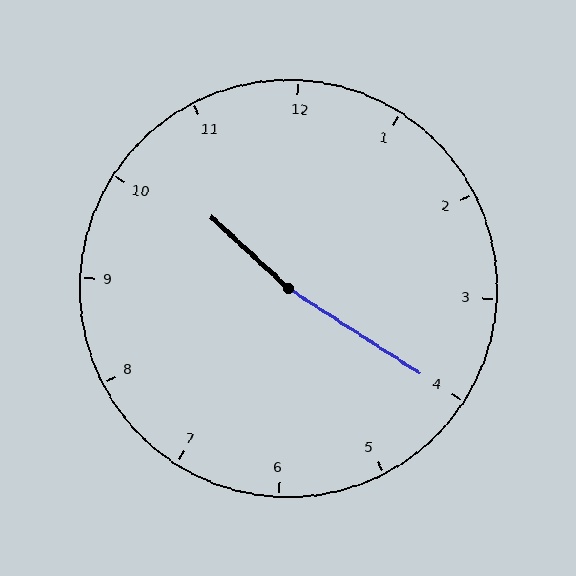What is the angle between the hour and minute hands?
Approximately 170 degrees.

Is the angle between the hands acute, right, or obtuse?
It is obtuse.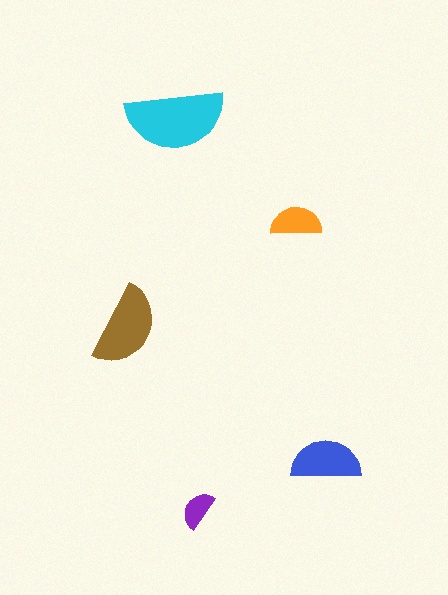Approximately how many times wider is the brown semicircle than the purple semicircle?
About 2 times wider.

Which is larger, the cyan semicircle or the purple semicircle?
The cyan one.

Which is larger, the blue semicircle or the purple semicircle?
The blue one.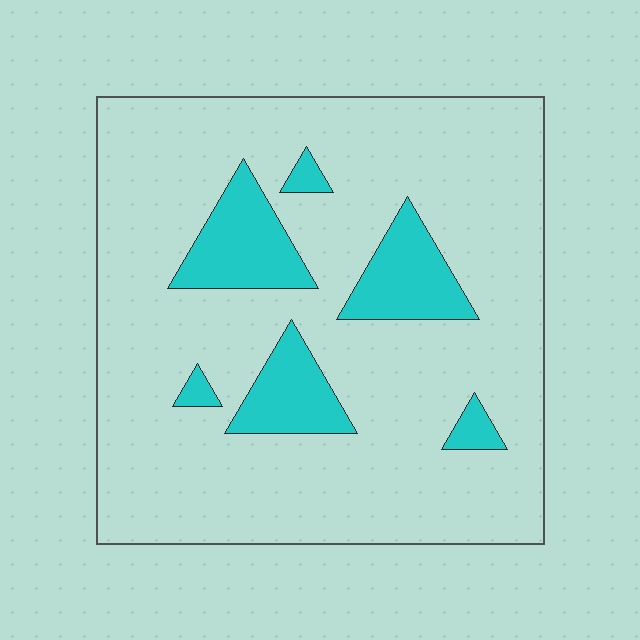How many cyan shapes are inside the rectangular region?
6.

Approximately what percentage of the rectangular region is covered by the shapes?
Approximately 15%.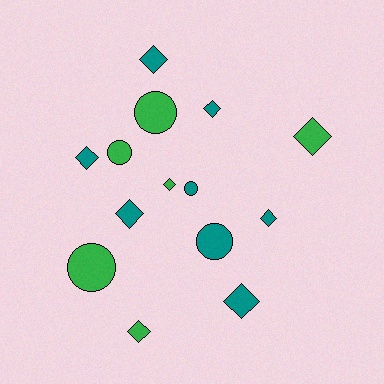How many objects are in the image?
There are 14 objects.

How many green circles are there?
There are 3 green circles.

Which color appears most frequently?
Teal, with 8 objects.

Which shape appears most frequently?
Diamond, with 9 objects.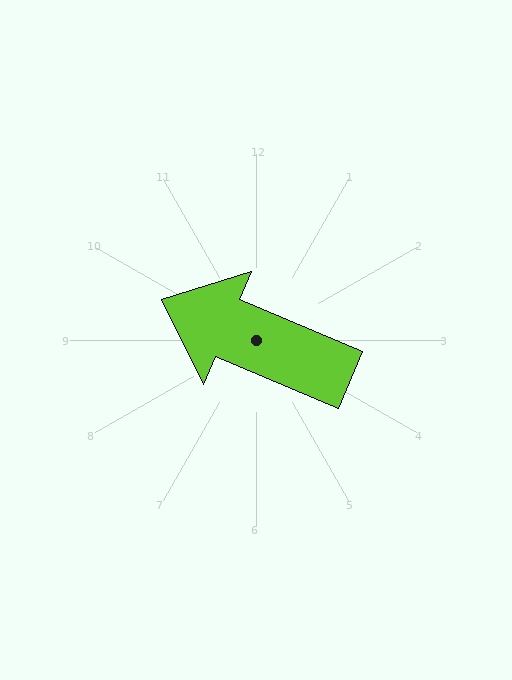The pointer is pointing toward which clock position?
Roughly 10 o'clock.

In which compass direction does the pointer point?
Northwest.